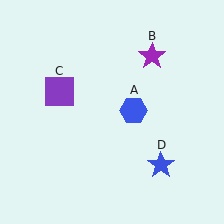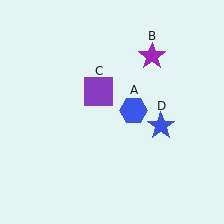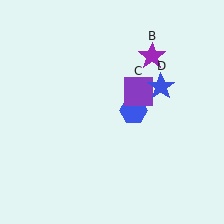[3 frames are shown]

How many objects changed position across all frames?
2 objects changed position: purple square (object C), blue star (object D).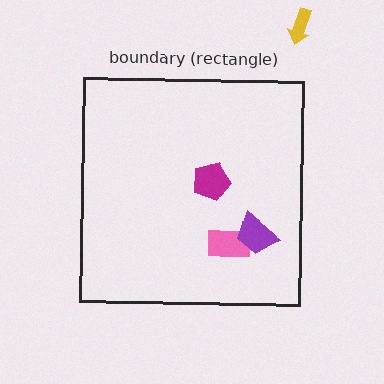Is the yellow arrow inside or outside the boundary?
Outside.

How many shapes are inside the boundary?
3 inside, 1 outside.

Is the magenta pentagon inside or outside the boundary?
Inside.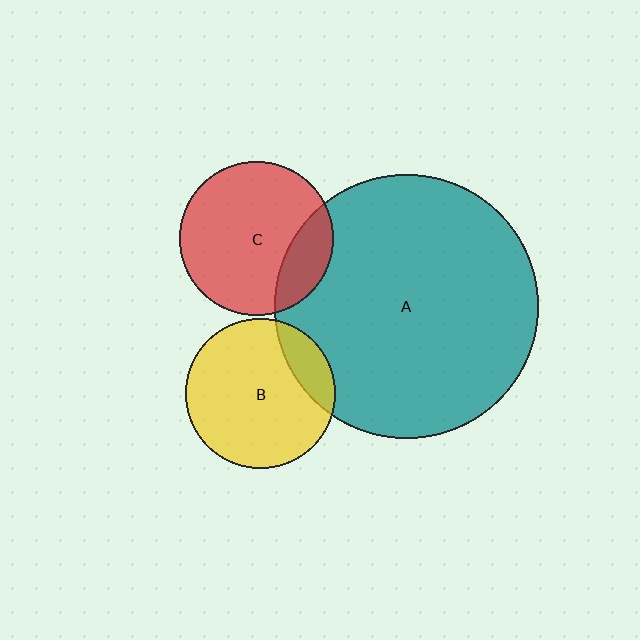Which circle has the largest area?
Circle A (teal).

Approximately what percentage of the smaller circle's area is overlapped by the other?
Approximately 20%.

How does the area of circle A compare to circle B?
Approximately 3.1 times.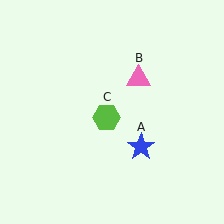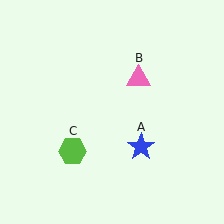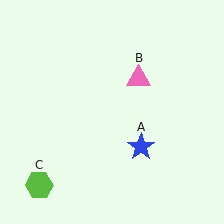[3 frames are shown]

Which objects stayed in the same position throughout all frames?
Blue star (object A) and pink triangle (object B) remained stationary.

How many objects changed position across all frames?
1 object changed position: lime hexagon (object C).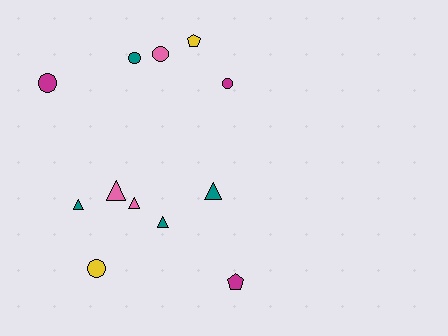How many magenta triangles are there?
There are no magenta triangles.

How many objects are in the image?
There are 12 objects.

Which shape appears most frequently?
Circle, with 5 objects.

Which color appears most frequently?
Teal, with 4 objects.